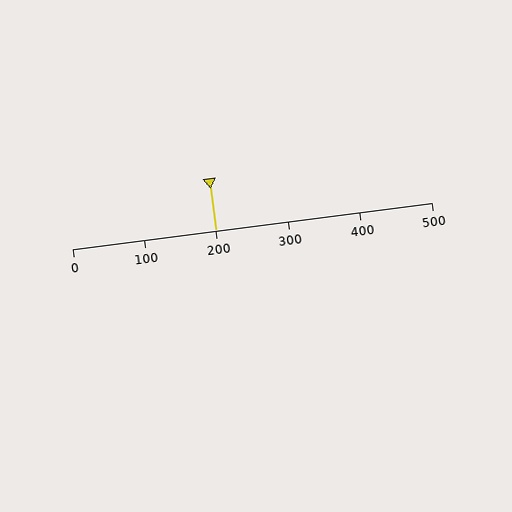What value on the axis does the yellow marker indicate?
The marker indicates approximately 200.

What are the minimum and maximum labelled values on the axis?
The axis runs from 0 to 500.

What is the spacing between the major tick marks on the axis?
The major ticks are spaced 100 apart.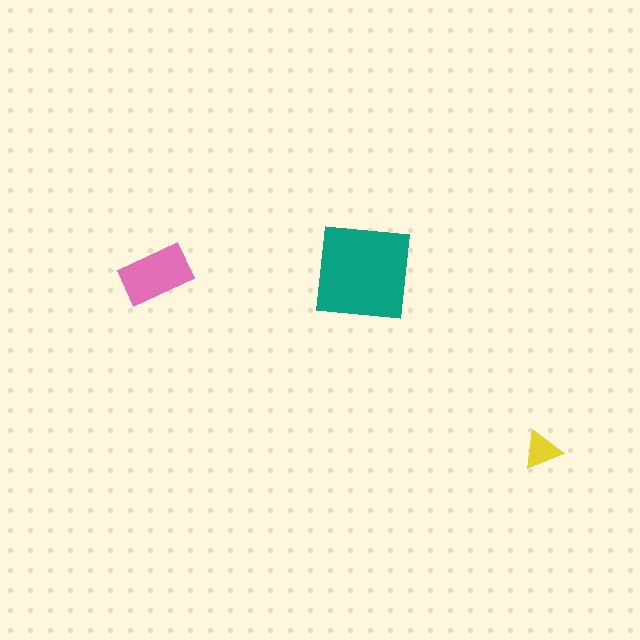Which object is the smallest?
The yellow triangle.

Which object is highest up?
The teal square is topmost.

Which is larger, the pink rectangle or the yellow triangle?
The pink rectangle.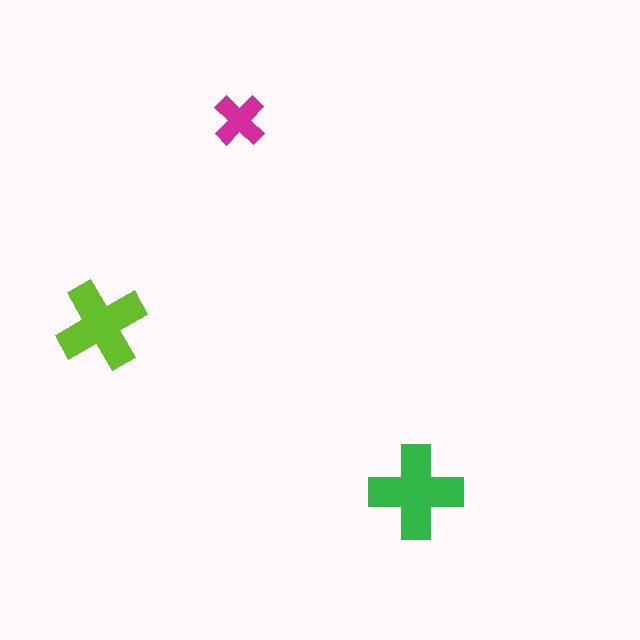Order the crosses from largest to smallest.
the green one, the lime one, the magenta one.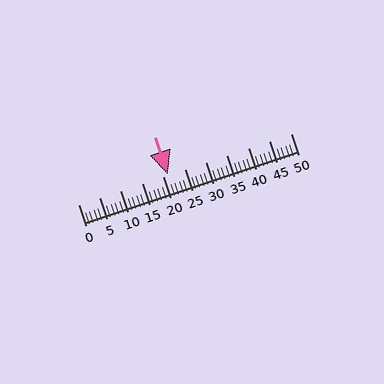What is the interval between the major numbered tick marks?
The major tick marks are spaced 5 units apart.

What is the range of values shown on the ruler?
The ruler shows values from 0 to 50.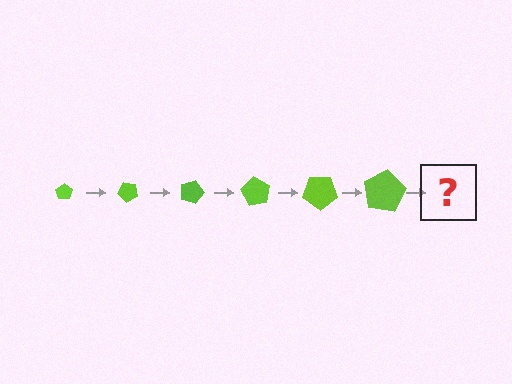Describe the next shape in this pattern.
It should be a pentagon, larger than the previous one and rotated 270 degrees from the start.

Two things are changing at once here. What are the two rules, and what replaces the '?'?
The two rules are that the pentagon grows larger each step and it rotates 45 degrees each step. The '?' should be a pentagon, larger than the previous one and rotated 270 degrees from the start.